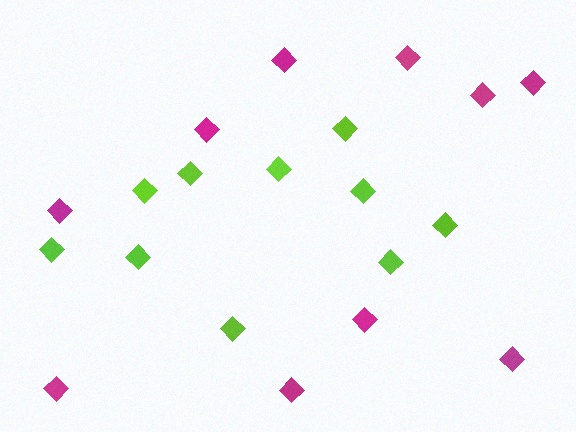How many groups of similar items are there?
There are 2 groups: one group of lime diamonds (10) and one group of magenta diamonds (10).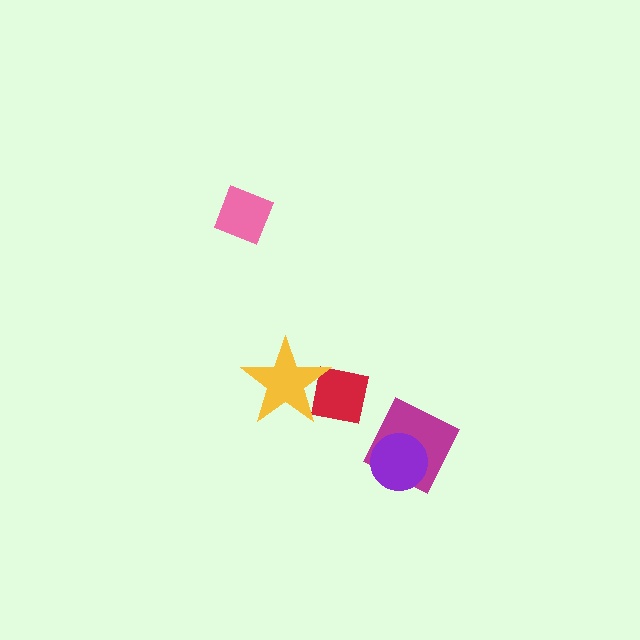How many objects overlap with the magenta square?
1 object overlaps with the magenta square.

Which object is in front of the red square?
The yellow star is in front of the red square.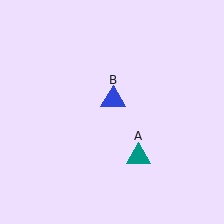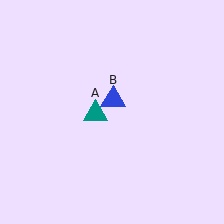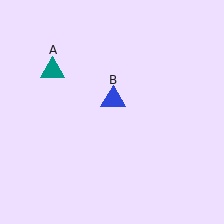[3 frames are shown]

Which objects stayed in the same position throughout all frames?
Blue triangle (object B) remained stationary.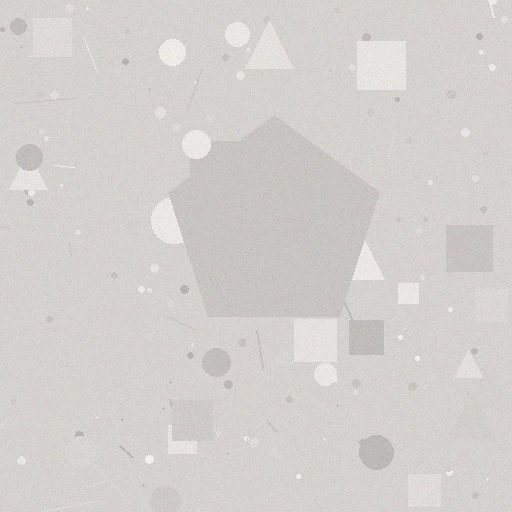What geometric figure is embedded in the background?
A pentagon is embedded in the background.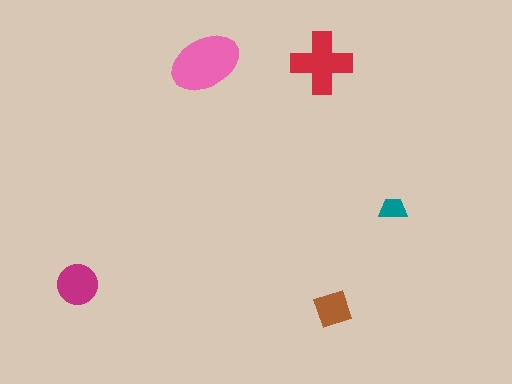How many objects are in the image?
There are 5 objects in the image.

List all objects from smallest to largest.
The teal trapezoid, the brown square, the magenta circle, the red cross, the pink ellipse.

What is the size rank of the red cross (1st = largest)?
2nd.